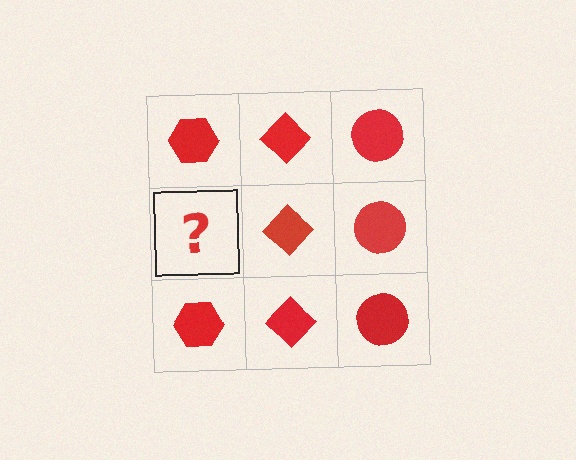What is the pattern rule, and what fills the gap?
The rule is that each column has a consistent shape. The gap should be filled with a red hexagon.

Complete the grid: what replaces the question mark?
The question mark should be replaced with a red hexagon.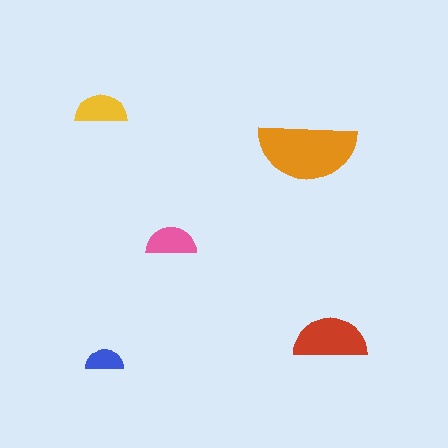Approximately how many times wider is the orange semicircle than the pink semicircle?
About 2 times wider.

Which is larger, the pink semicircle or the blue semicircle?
The pink one.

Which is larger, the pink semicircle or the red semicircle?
The red one.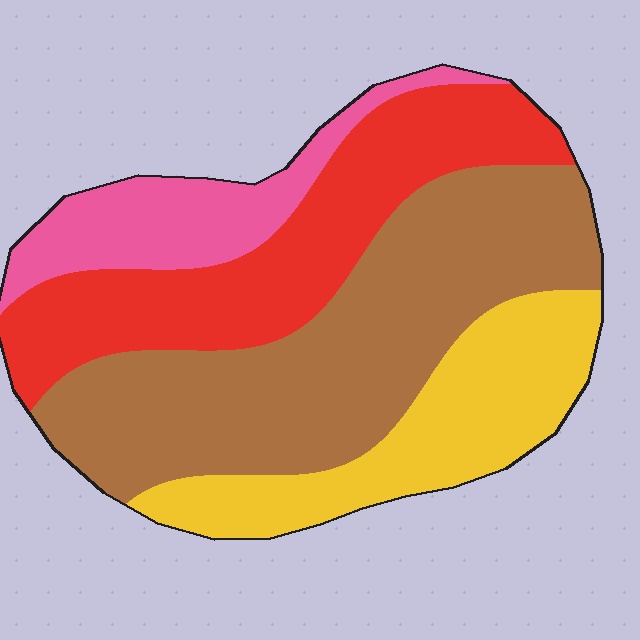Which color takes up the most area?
Brown, at roughly 40%.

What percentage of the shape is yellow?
Yellow covers 20% of the shape.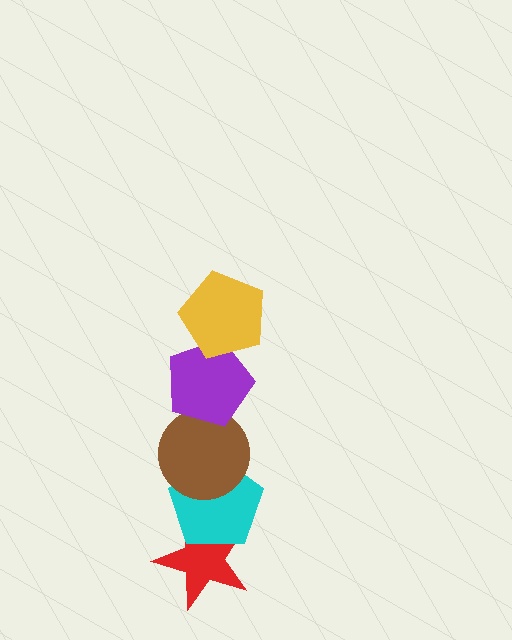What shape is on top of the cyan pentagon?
The brown circle is on top of the cyan pentagon.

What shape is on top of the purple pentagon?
The yellow pentagon is on top of the purple pentagon.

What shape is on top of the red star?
The cyan pentagon is on top of the red star.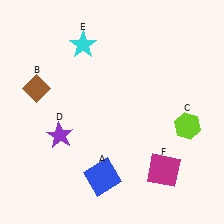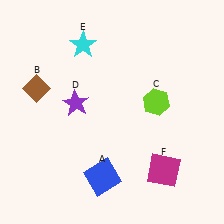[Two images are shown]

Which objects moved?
The objects that moved are: the lime hexagon (C), the purple star (D).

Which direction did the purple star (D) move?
The purple star (D) moved up.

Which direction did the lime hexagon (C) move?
The lime hexagon (C) moved left.